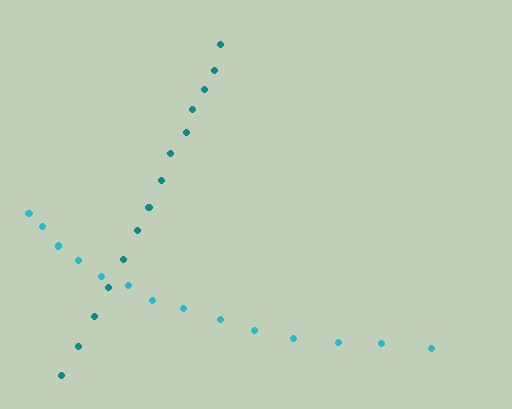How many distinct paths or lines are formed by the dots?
There are 2 distinct paths.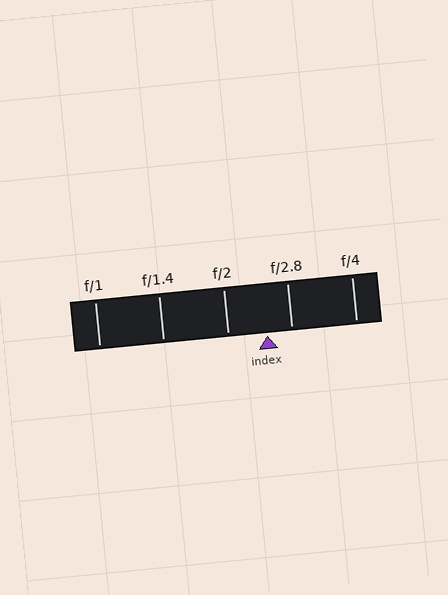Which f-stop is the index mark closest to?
The index mark is closest to f/2.8.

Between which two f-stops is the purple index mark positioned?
The index mark is between f/2 and f/2.8.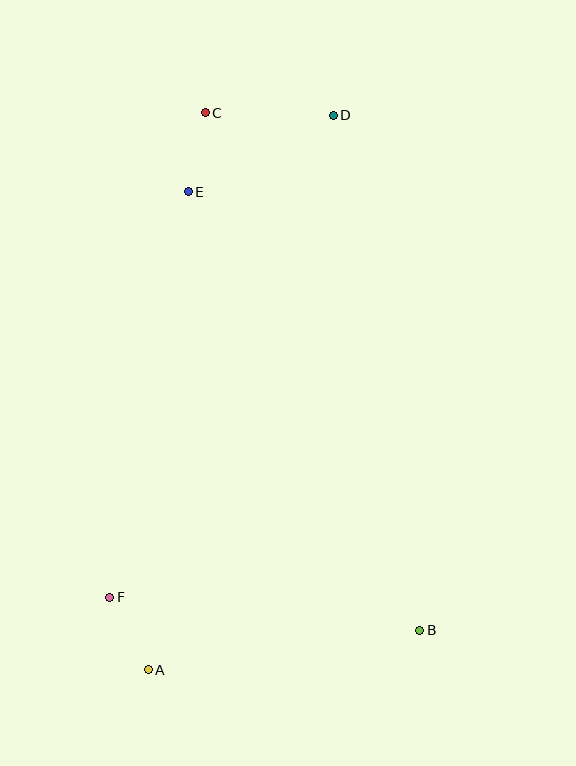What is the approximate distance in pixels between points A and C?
The distance between A and C is approximately 560 pixels.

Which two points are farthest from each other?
Points A and D are farthest from each other.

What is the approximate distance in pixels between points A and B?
The distance between A and B is approximately 275 pixels.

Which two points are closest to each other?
Points C and E are closest to each other.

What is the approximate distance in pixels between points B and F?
The distance between B and F is approximately 312 pixels.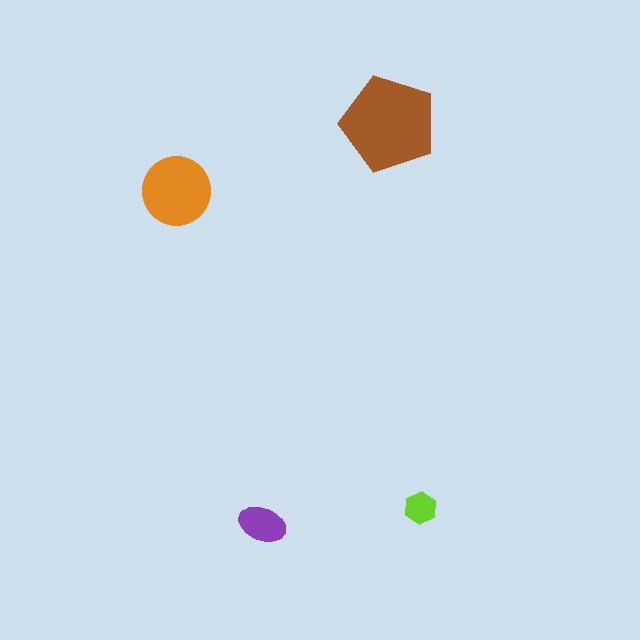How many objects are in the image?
There are 4 objects in the image.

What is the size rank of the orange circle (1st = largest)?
2nd.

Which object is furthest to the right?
The lime hexagon is rightmost.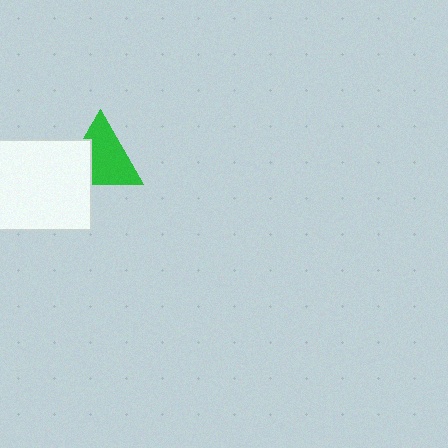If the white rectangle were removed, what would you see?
You would see the complete green triangle.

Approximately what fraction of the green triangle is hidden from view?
Roughly 30% of the green triangle is hidden behind the white rectangle.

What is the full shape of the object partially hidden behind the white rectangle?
The partially hidden object is a green triangle.